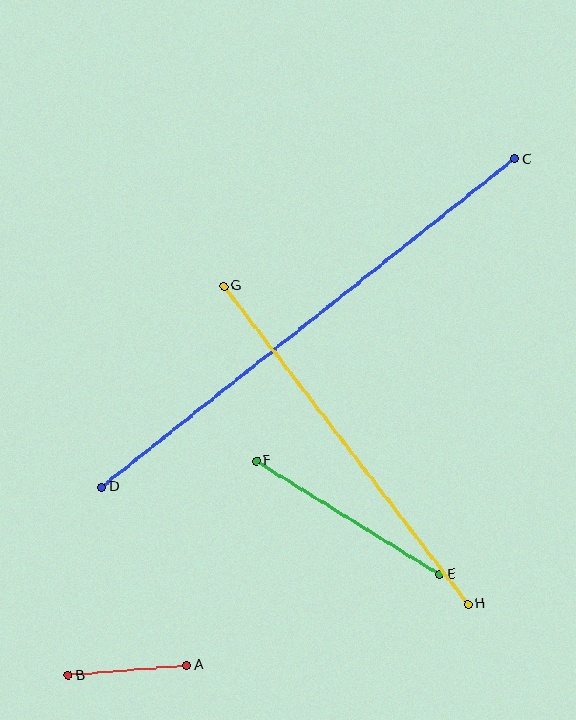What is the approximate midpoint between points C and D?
The midpoint is at approximately (308, 323) pixels.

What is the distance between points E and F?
The distance is approximately 217 pixels.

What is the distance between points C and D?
The distance is approximately 528 pixels.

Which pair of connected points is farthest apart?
Points C and D are farthest apart.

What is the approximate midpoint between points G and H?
The midpoint is at approximately (346, 445) pixels.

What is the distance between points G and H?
The distance is approximately 401 pixels.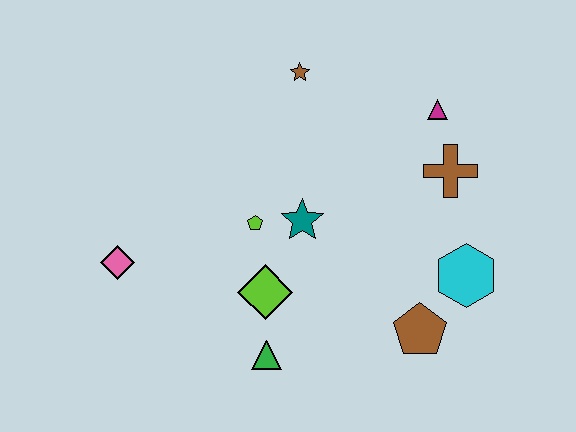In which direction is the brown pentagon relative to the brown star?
The brown pentagon is below the brown star.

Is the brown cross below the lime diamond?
No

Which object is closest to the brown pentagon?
The cyan hexagon is closest to the brown pentagon.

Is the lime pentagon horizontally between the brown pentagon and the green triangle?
No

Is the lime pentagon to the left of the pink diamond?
No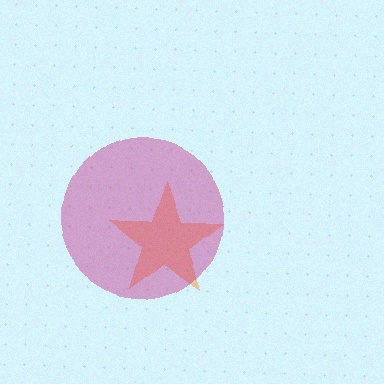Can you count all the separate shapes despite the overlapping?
Yes, there are 2 separate shapes.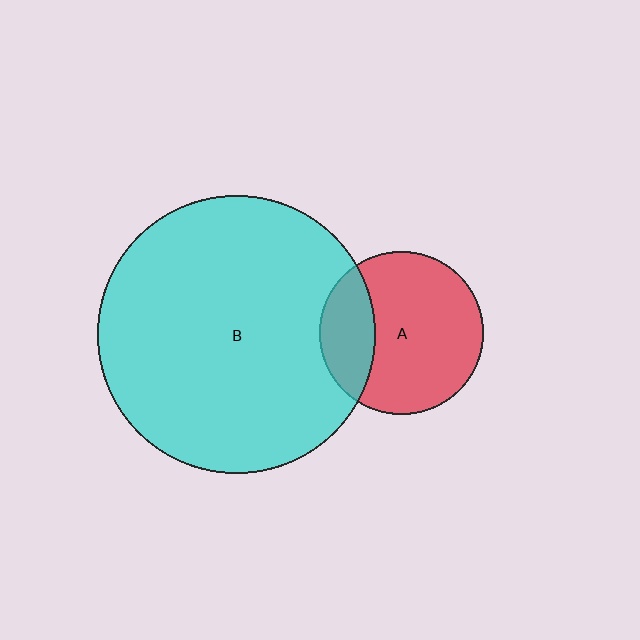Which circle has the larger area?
Circle B (cyan).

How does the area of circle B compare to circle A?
Approximately 2.9 times.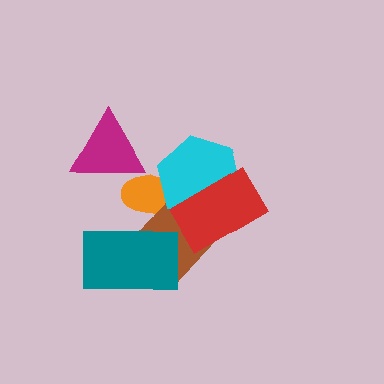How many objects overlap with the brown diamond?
4 objects overlap with the brown diamond.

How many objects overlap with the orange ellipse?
3 objects overlap with the orange ellipse.